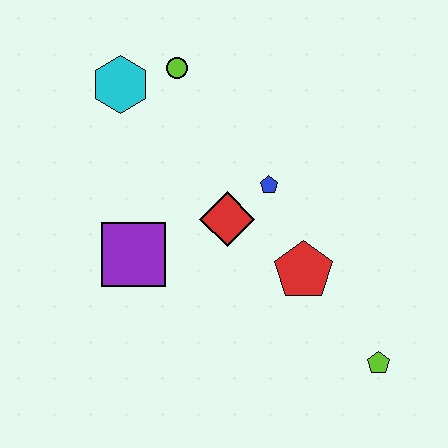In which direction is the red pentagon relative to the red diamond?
The red pentagon is to the right of the red diamond.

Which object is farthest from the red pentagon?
The cyan hexagon is farthest from the red pentagon.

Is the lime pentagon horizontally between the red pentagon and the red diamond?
No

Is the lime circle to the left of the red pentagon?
Yes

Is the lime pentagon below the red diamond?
Yes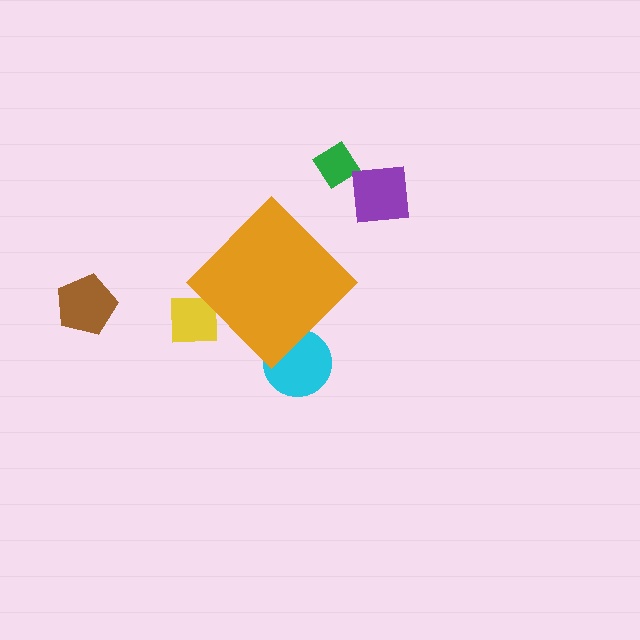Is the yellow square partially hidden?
Yes, the yellow square is partially hidden behind the orange diamond.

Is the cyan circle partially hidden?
Yes, the cyan circle is partially hidden behind the orange diamond.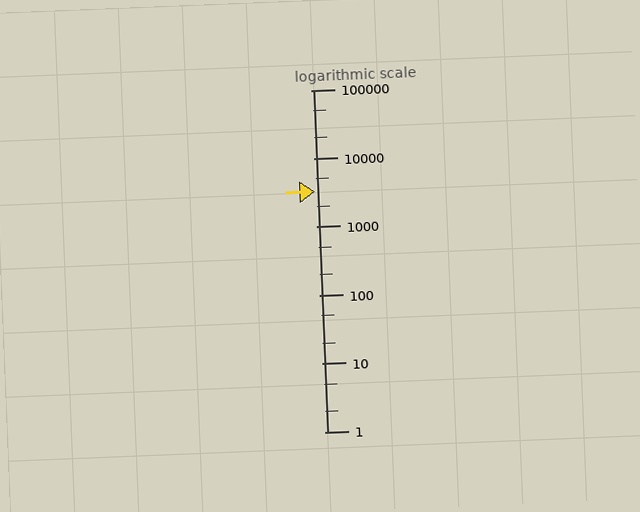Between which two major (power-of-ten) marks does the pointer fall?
The pointer is between 1000 and 10000.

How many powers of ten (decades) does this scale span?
The scale spans 5 decades, from 1 to 100000.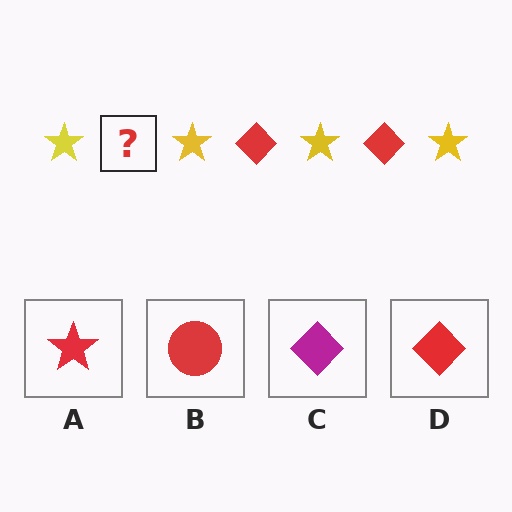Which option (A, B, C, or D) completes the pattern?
D.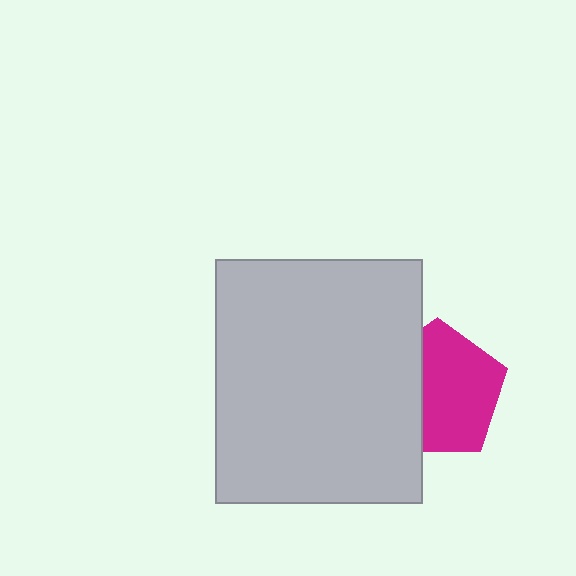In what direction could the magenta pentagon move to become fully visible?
The magenta pentagon could move right. That would shift it out from behind the light gray rectangle entirely.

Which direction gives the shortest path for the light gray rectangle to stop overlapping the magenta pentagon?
Moving left gives the shortest separation.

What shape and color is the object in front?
The object in front is a light gray rectangle.